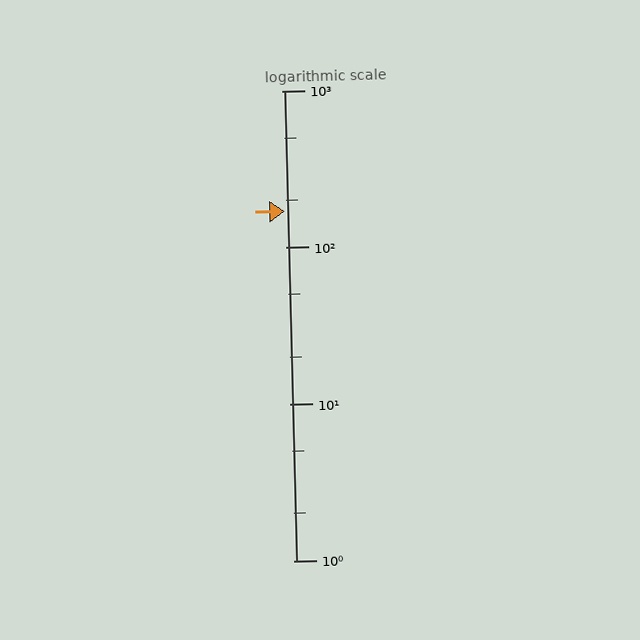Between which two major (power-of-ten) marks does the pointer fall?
The pointer is between 100 and 1000.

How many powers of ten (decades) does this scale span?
The scale spans 3 decades, from 1 to 1000.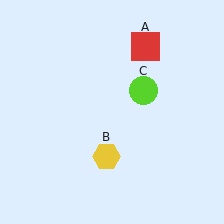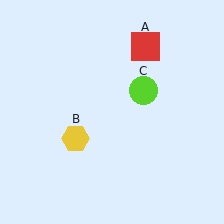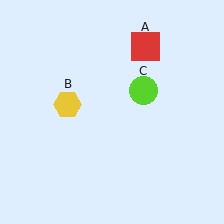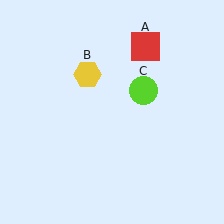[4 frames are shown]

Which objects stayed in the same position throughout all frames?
Red square (object A) and lime circle (object C) remained stationary.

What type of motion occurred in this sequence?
The yellow hexagon (object B) rotated clockwise around the center of the scene.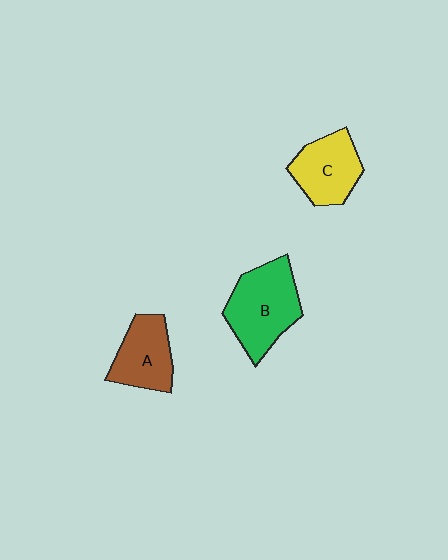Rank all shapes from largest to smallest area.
From largest to smallest: B (green), C (yellow), A (brown).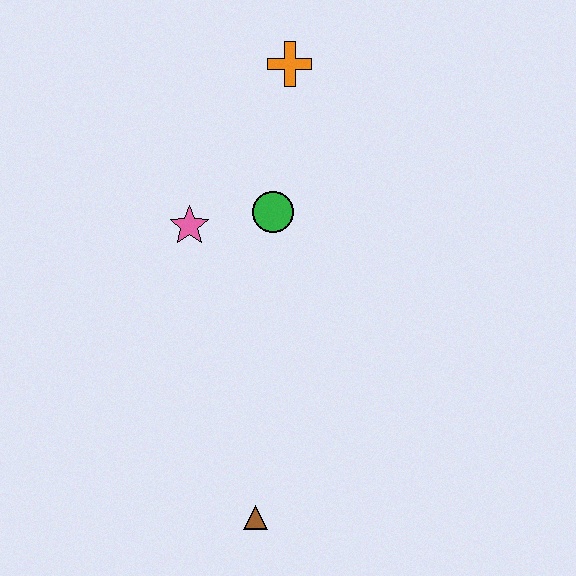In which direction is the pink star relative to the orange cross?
The pink star is below the orange cross.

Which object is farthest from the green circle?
The brown triangle is farthest from the green circle.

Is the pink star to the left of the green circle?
Yes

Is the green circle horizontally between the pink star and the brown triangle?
No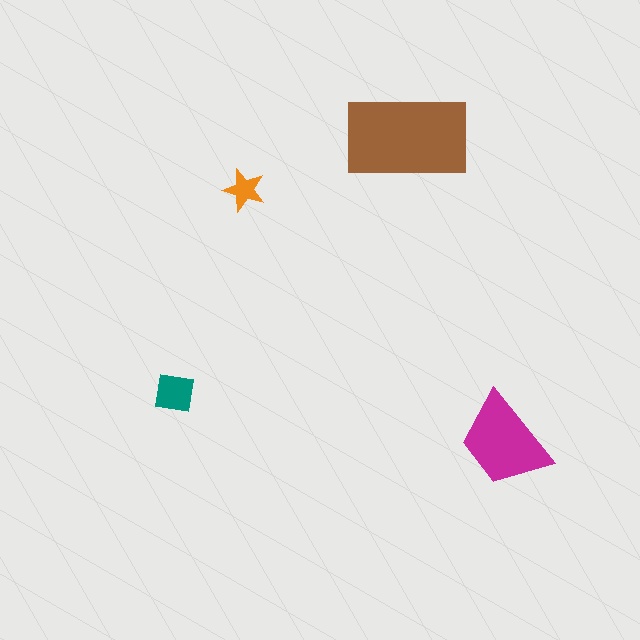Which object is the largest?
The brown rectangle.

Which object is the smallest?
The orange star.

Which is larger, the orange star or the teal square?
The teal square.